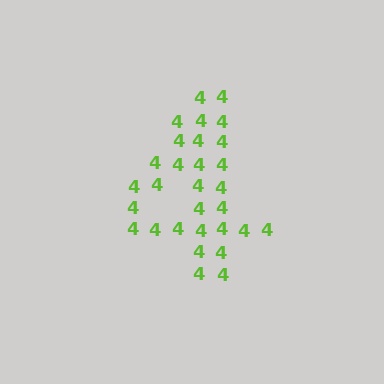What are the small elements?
The small elements are digit 4's.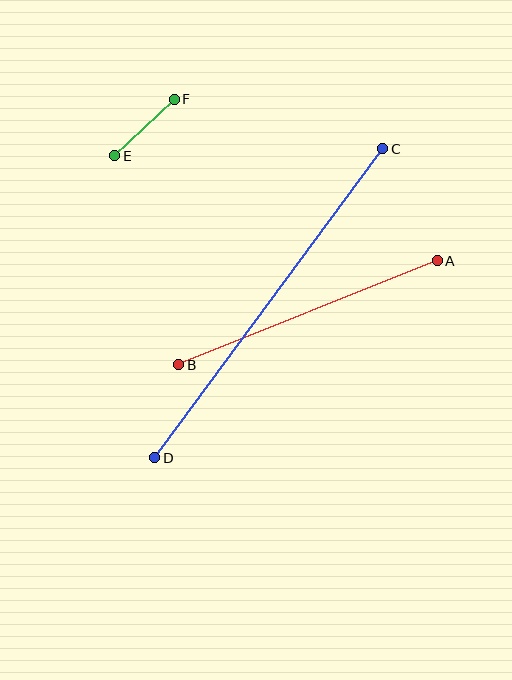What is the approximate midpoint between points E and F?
The midpoint is at approximately (144, 128) pixels.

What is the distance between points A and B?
The distance is approximately 279 pixels.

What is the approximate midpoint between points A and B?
The midpoint is at approximately (308, 313) pixels.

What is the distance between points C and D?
The distance is approximately 384 pixels.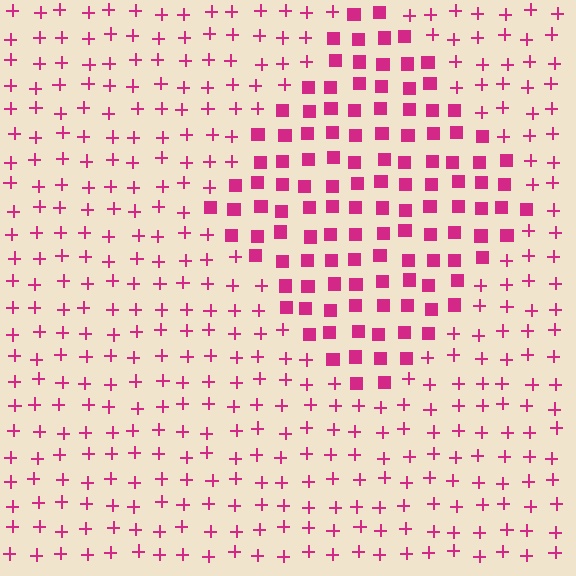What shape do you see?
I see a diamond.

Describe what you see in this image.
The image is filled with small magenta elements arranged in a uniform grid. A diamond-shaped region contains squares, while the surrounding area contains plus signs. The boundary is defined purely by the change in element shape.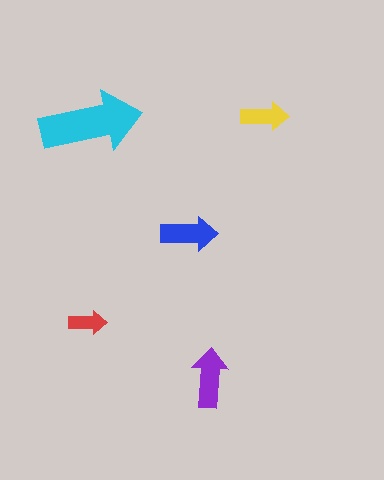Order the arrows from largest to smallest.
the cyan one, the purple one, the blue one, the yellow one, the red one.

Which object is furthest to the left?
The red arrow is leftmost.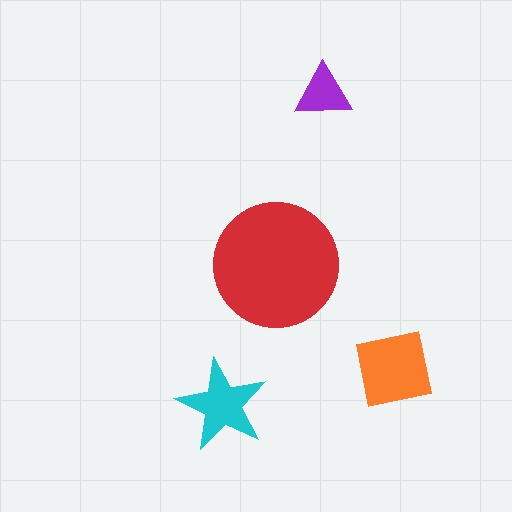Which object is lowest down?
The cyan star is bottommost.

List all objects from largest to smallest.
The red circle, the orange square, the cyan star, the purple triangle.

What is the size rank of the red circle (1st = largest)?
1st.